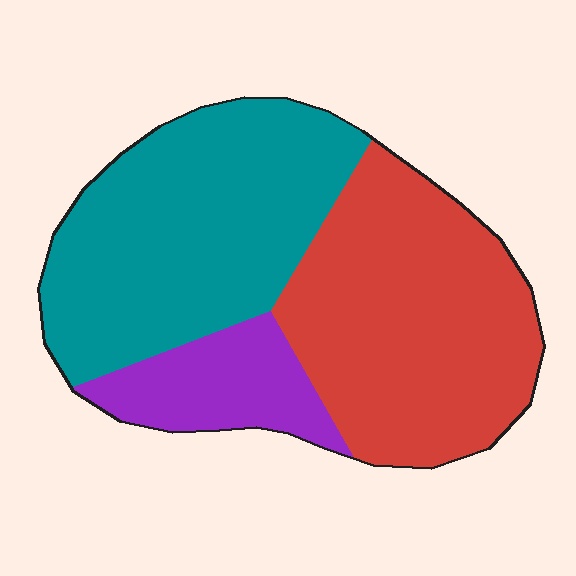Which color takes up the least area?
Purple, at roughly 15%.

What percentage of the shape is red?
Red takes up between a quarter and a half of the shape.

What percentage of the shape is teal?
Teal covers about 45% of the shape.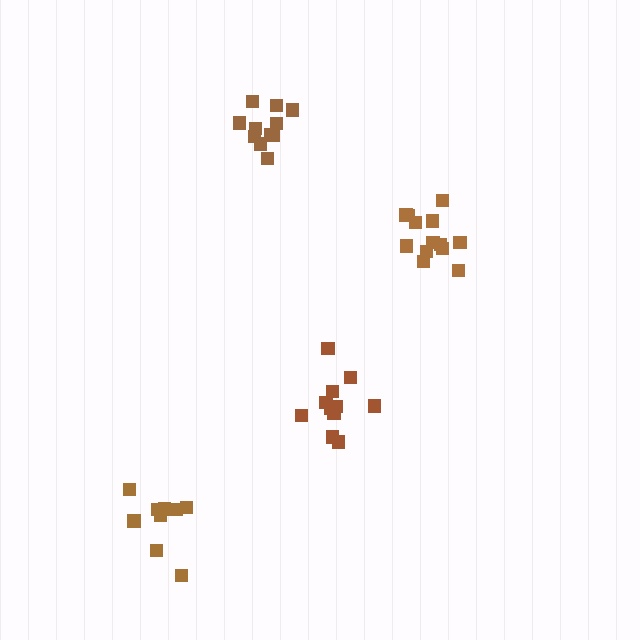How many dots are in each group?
Group 1: 13 dots, Group 2: 11 dots, Group 3: 9 dots, Group 4: 13 dots (46 total).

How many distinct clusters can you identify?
There are 4 distinct clusters.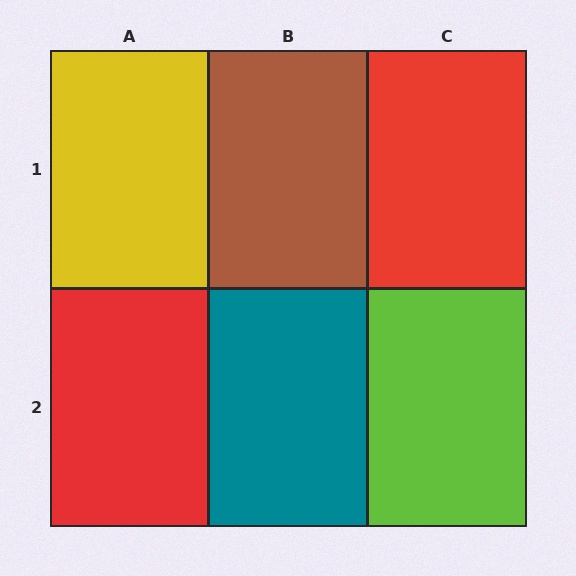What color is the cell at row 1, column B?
Brown.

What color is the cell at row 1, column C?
Red.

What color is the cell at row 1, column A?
Yellow.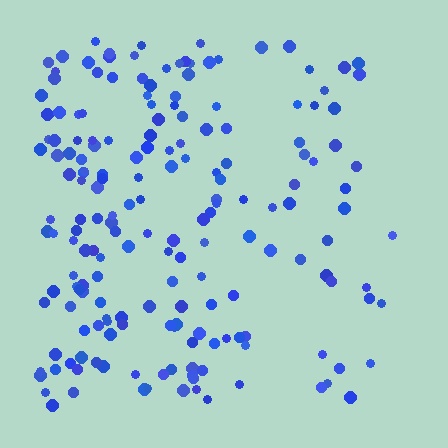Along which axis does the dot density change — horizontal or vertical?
Horizontal.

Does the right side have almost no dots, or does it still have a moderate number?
Still a moderate number, just noticeably fewer than the left.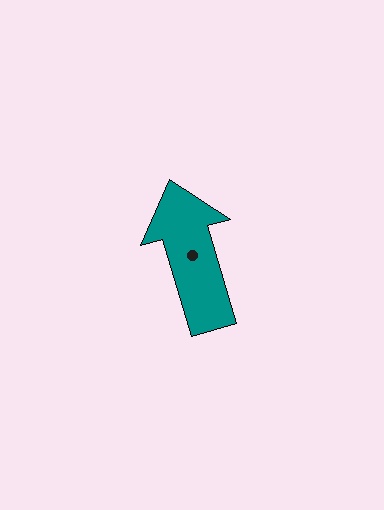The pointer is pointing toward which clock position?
Roughly 11 o'clock.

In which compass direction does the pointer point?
North.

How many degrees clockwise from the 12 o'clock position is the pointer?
Approximately 343 degrees.